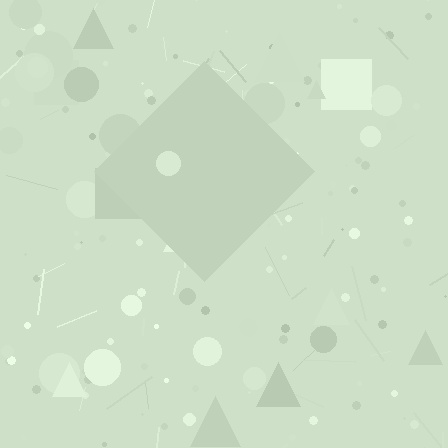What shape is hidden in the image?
A diamond is hidden in the image.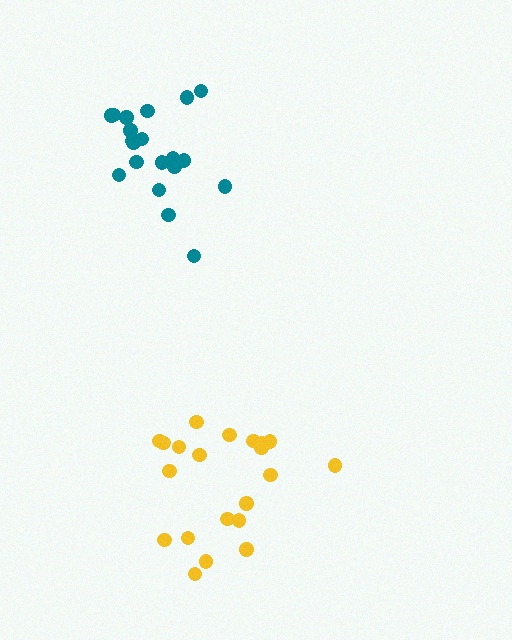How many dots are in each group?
Group 1: 21 dots, Group 2: 20 dots (41 total).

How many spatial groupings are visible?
There are 2 spatial groupings.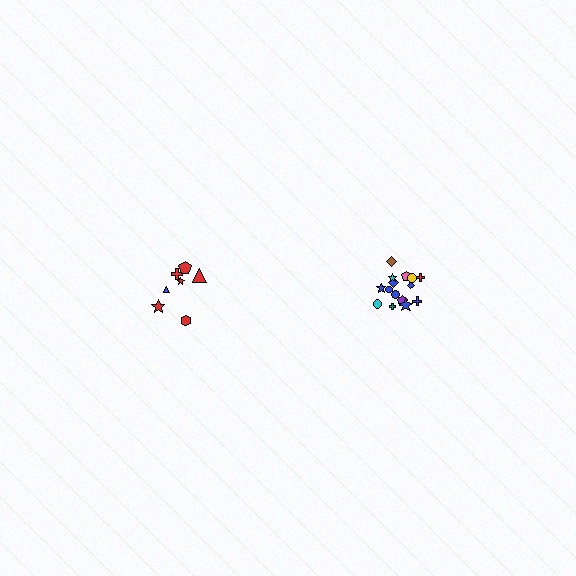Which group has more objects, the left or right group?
The right group.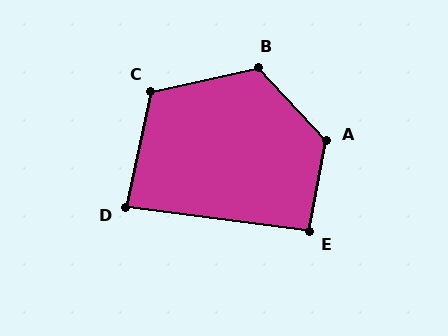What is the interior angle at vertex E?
Approximately 93 degrees (approximately right).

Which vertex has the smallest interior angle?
D, at approximately 85 degrees.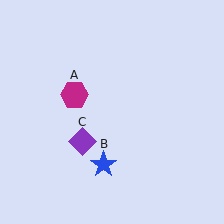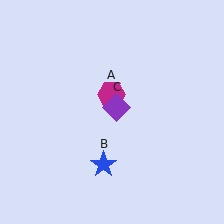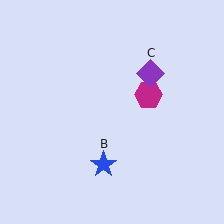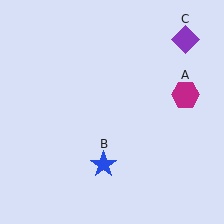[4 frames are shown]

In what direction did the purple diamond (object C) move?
The purple diamond (object C) moved up and to the right.